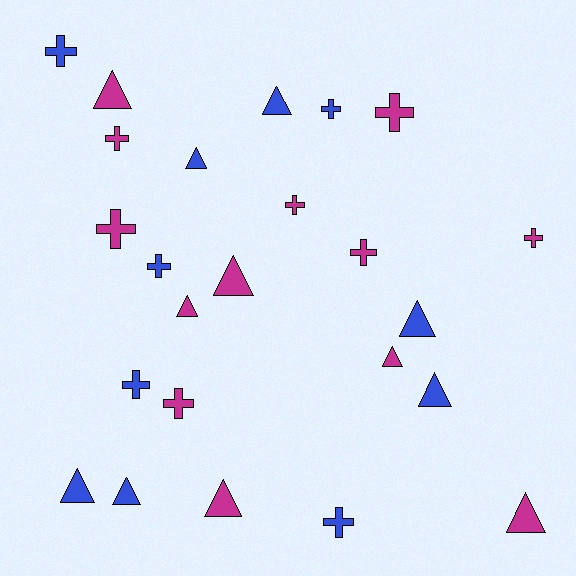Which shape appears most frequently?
Triangle, with 12 objects.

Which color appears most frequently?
Magenta, with 13 objects.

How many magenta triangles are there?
There are 6 magenta triangles.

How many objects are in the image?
There are 24 objects.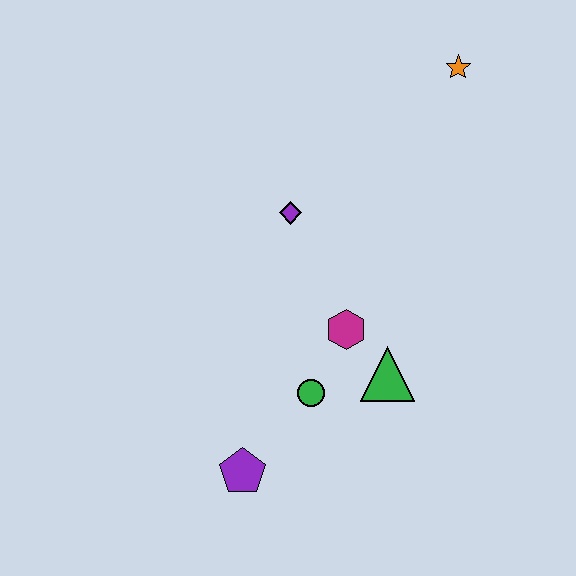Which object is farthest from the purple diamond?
The purple pentagon is farthest from the purple diamond.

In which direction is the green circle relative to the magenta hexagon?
The green circle is below the magenta hexagon.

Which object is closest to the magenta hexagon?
The green triangle is closest to the magenta hexagon.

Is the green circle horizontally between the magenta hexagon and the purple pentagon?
Yes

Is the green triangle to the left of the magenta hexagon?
No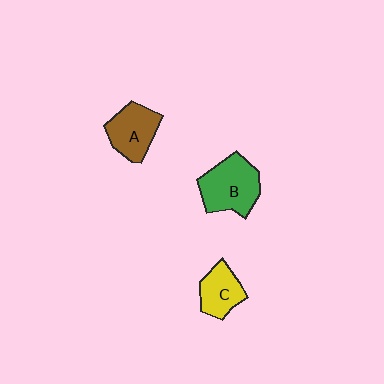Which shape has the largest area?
Shape B (green).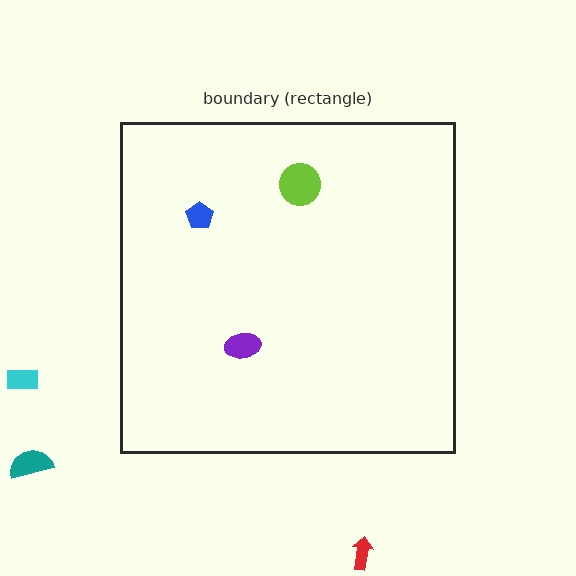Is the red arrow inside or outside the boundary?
Outside.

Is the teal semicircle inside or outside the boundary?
Outside.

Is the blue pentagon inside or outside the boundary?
Inside.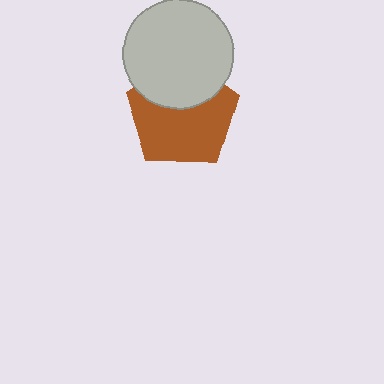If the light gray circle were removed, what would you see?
You would see the complete brown pentagon.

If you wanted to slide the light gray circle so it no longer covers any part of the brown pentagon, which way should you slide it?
Slide it up — that is the most direct way to separate the two shapes.